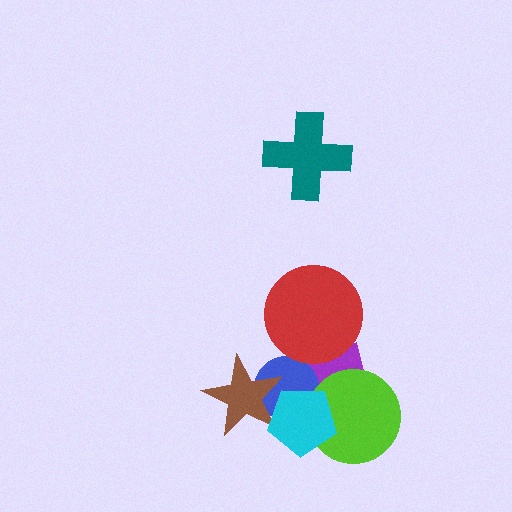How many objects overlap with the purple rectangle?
3 objects overlap with the purple rectangle.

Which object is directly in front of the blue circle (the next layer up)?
The brown star is directly in front of the blue circle.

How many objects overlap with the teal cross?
0 objects overlap with the teal cross.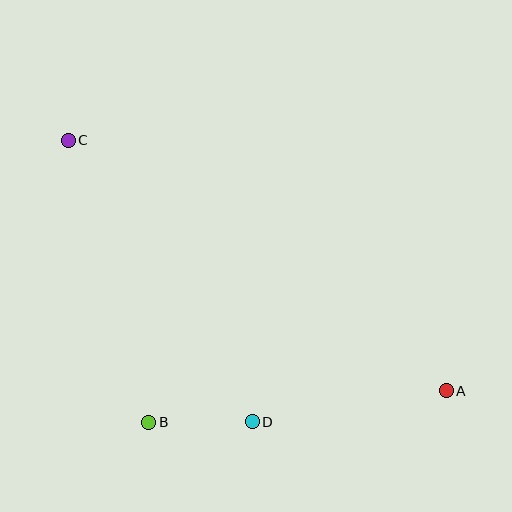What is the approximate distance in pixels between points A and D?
The distance between A and D is approximately 196 pixels.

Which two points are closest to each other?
Points B and D are closest to each other.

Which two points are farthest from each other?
Points A and C are farthest from each other.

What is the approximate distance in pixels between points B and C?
The distance between B and C is approximately 293 pixels.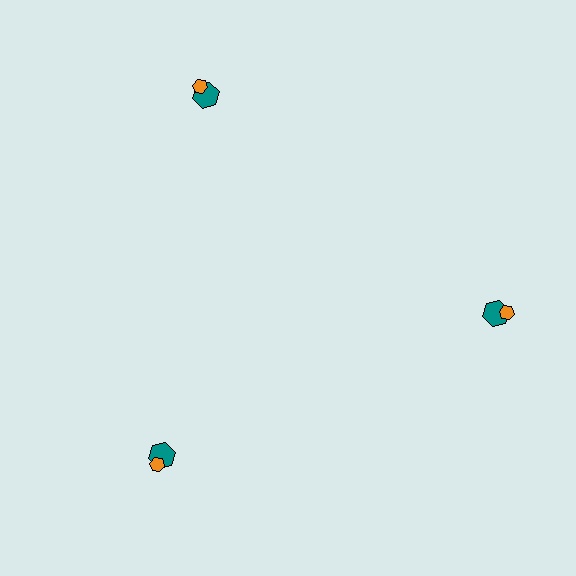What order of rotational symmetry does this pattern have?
This pattern has 3-fold rotational symmetry.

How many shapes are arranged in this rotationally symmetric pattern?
There are 6 shapes, arranged in 3 groups of 2.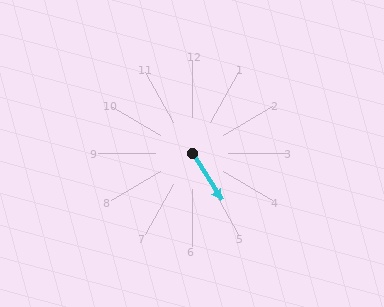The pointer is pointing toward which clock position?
Roughly 5 o'clock.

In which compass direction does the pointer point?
Southeast.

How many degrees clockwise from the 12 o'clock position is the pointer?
Approximately 147 degrees.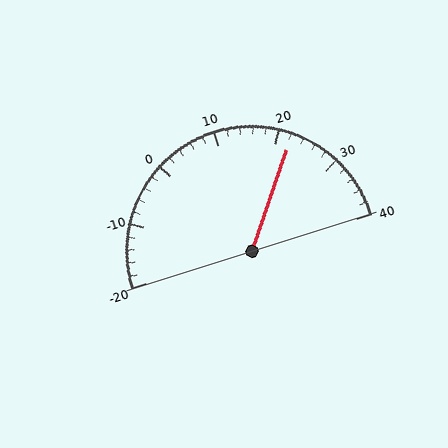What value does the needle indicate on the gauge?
The needle indicates approximately 22.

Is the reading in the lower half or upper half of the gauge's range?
The reading is in the upper half of the range (-20 to 40).